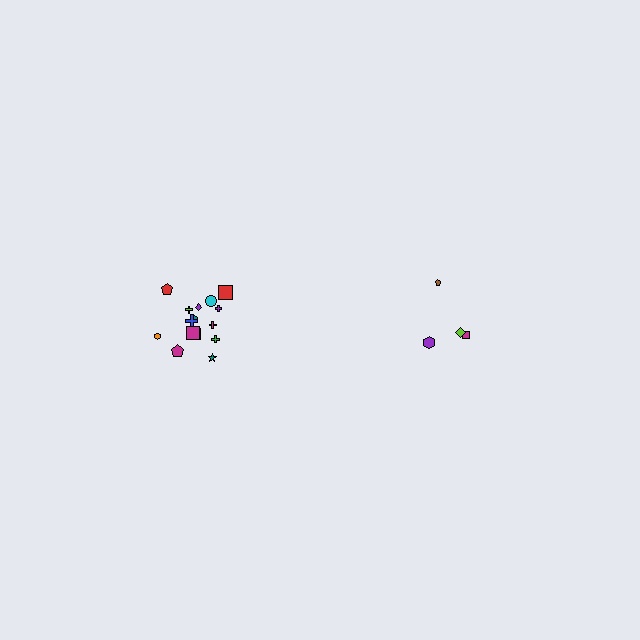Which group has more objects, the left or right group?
The left group.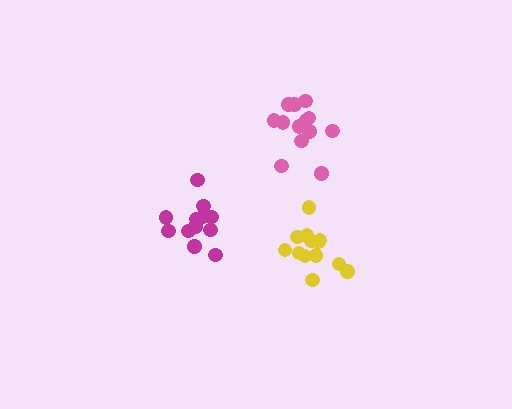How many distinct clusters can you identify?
There are 3 distinct clusters.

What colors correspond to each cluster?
The clusters are colored: yellow, magenta, pink.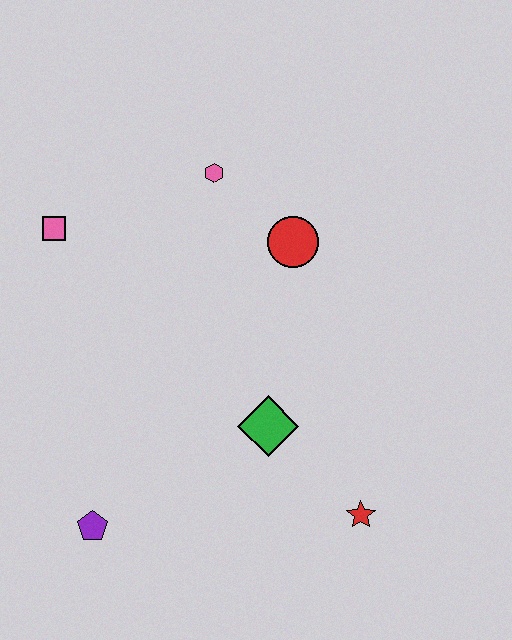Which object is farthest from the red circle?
The purple pentagon is farthest from the red circle.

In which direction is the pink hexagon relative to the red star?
The pink hexagon is above the red star.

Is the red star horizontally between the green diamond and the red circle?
No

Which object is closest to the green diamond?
The red star is closest to the green diamond.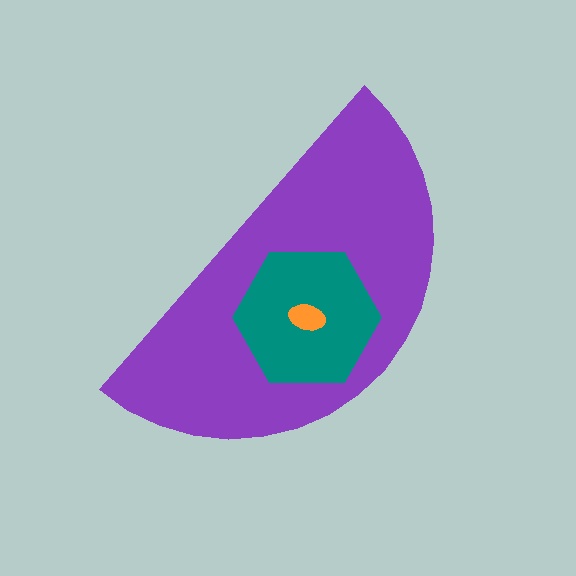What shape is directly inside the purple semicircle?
The teal hexagon.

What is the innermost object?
The orange ellipse.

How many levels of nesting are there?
3.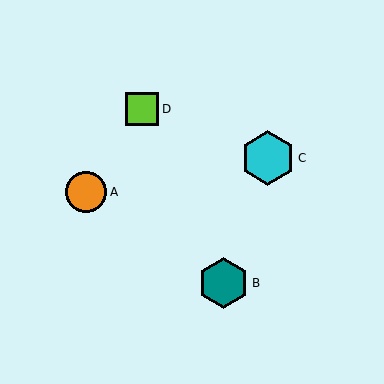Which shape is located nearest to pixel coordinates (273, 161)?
The cyan hexagon (labeled C) at (268, 158) is nearest to that location.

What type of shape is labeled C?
Shape C is a cyan hexagon.